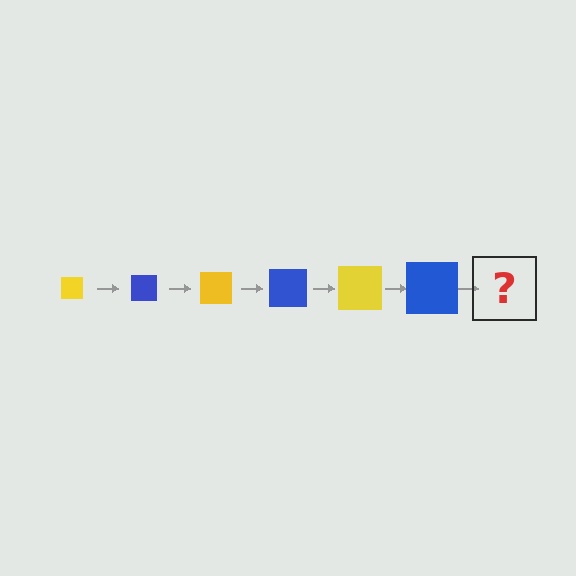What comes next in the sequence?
The next element should be a yellow square, larger than the previous one.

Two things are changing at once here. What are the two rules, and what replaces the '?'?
The two rules are that the square grows larger each step and the color cycles through yellow and blue. The '?' should be a yellow square, larger than the previous one.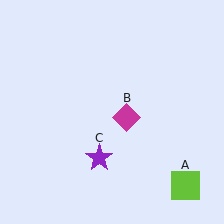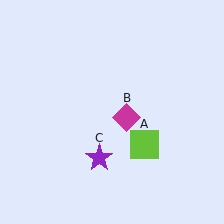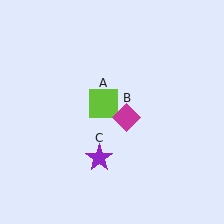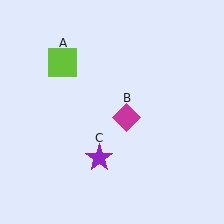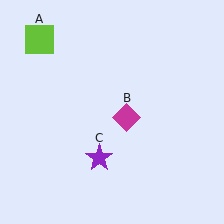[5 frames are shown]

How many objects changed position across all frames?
1 object changed position: lime square (object A).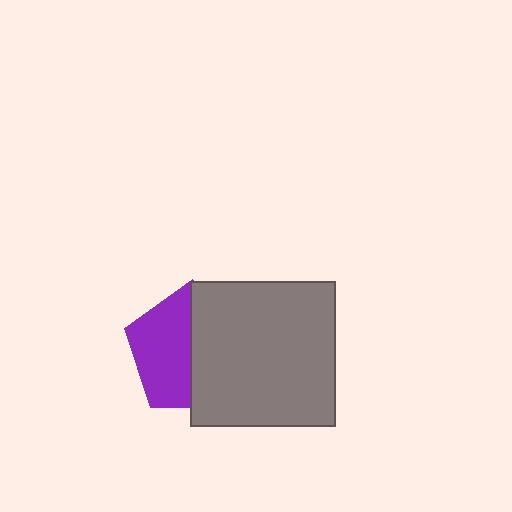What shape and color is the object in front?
The object in front is a gray square.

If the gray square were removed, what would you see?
You would see the complete purple pentagon.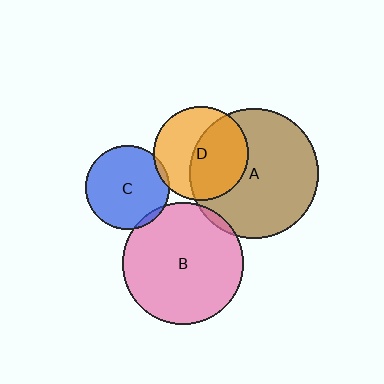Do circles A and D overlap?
Yes.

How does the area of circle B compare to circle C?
Approximately 2.1 times.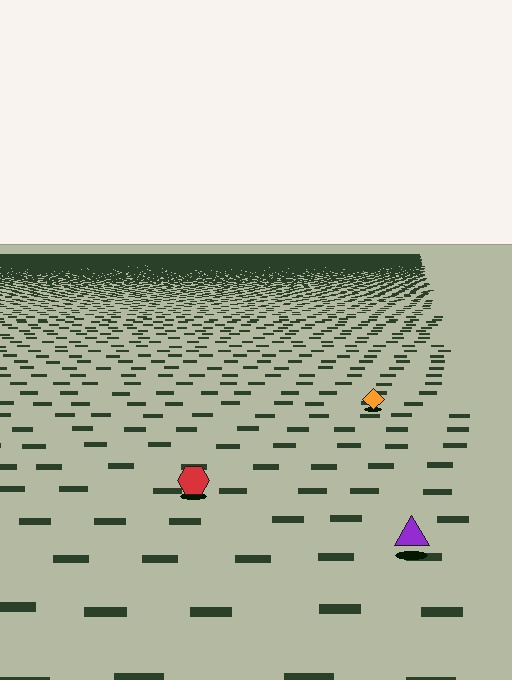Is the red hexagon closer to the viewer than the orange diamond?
Yes. The red hexagon is closer — you can tell from the texture gradient: the ground texture is coarser near it.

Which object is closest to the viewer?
The purple triangle is closest. The texture marks near it are larger and more spread out.